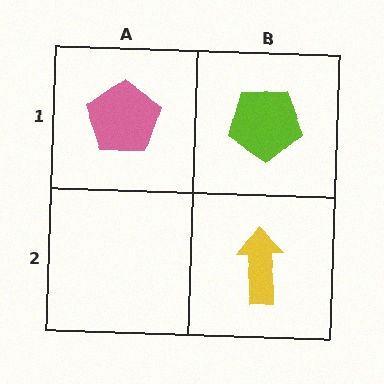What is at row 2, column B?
A yellow arrow.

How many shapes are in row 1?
2 shapes.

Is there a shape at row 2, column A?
No, that cell is empty.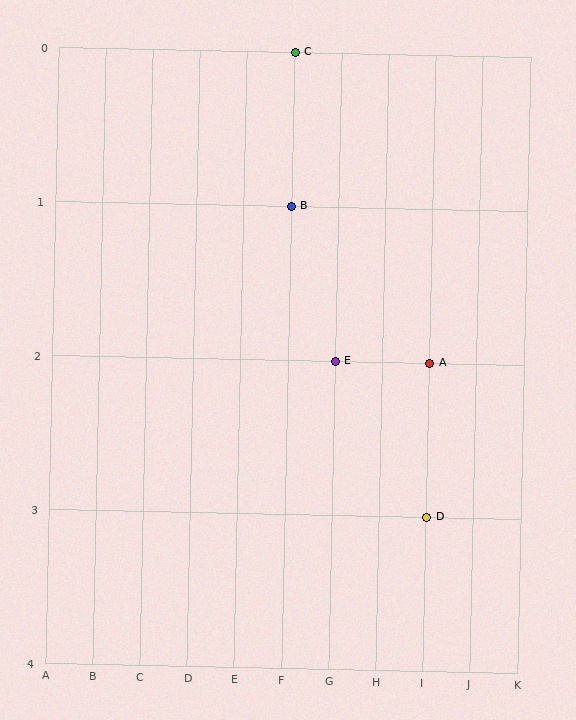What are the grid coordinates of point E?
Point E is at grid coordinates (G, 2).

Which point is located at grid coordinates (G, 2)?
Point E is at (G, 2).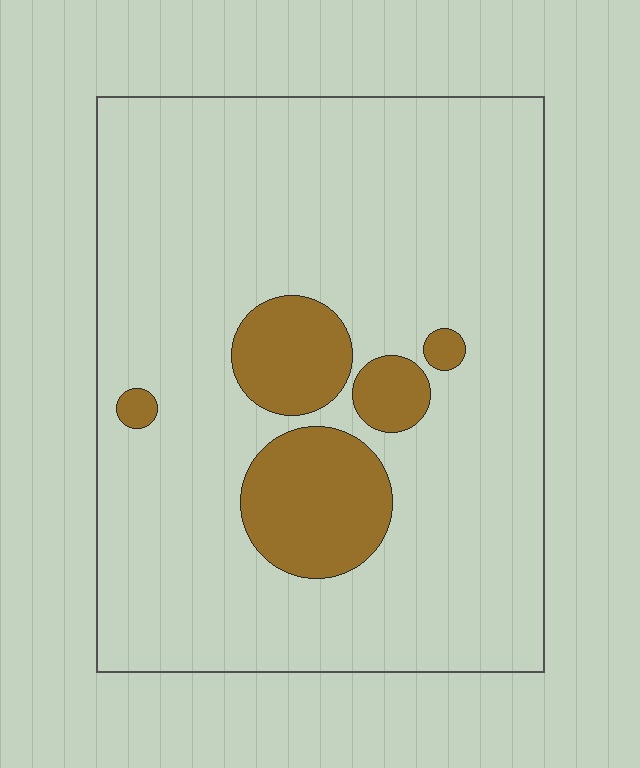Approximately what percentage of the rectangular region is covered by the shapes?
Approximately 15%.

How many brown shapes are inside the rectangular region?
5.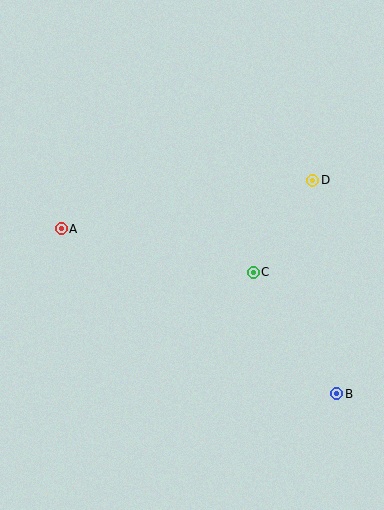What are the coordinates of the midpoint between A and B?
The midpoint between A and B is at (199, 311).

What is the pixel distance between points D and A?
The distance between D and A is 256 pixels.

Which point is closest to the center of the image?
Point C at (253, 272) is closest to the center.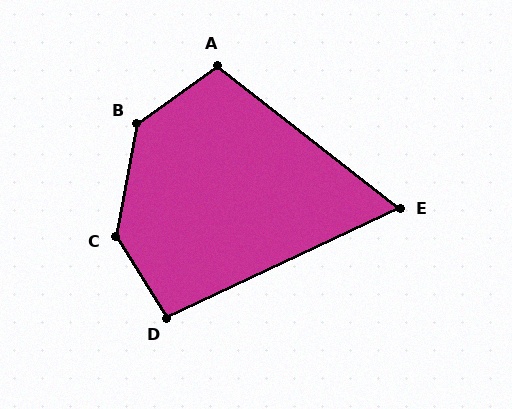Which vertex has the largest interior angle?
C, at approximately 137 degrees.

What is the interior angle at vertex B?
Approximately 136 degrees (obtuse).